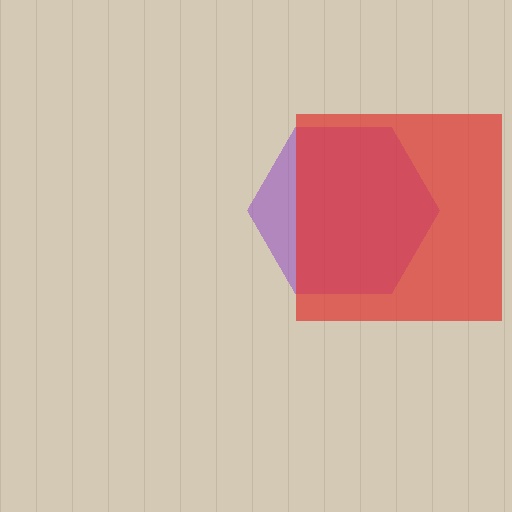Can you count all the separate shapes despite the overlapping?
Yes, there are 2 separate shapes.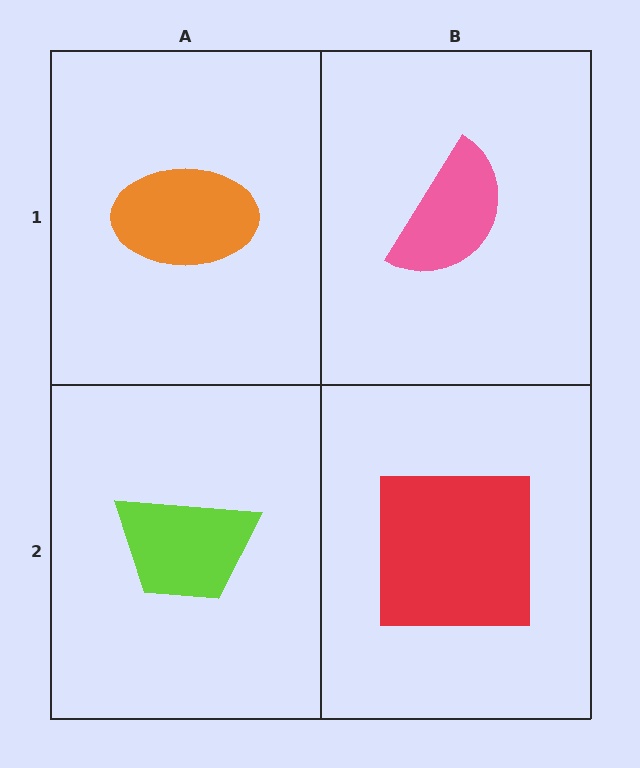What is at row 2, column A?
A lime trapezoid.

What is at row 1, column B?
A pink semicircle.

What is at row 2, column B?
A red square.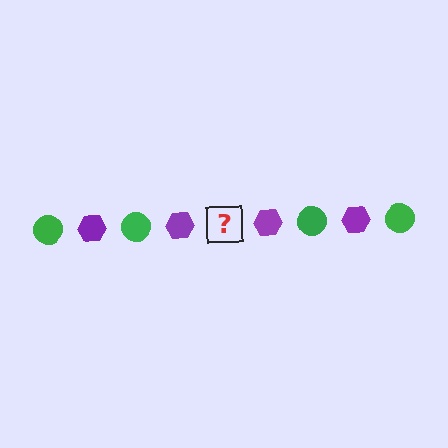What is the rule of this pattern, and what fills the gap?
The rule is that the pattern alternates between green circle and purple hexagon. The gap should be filled with a green circle.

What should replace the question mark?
The question mark should be replaced with a green circle.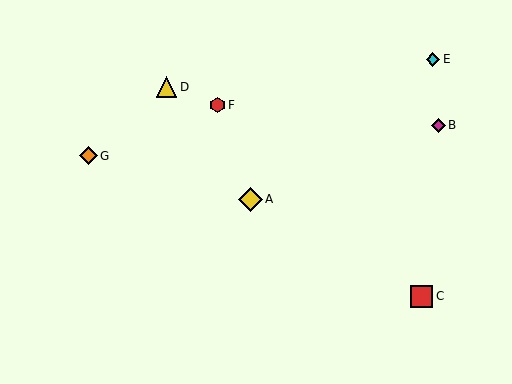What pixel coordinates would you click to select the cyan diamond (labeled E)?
Click at (433, 59) to select the cyan diamond E.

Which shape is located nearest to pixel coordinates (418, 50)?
The cyan diamond (labeled E) at (433, 59) is nearest to that location.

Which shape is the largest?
The yellow diamond (labeled A) is the largest.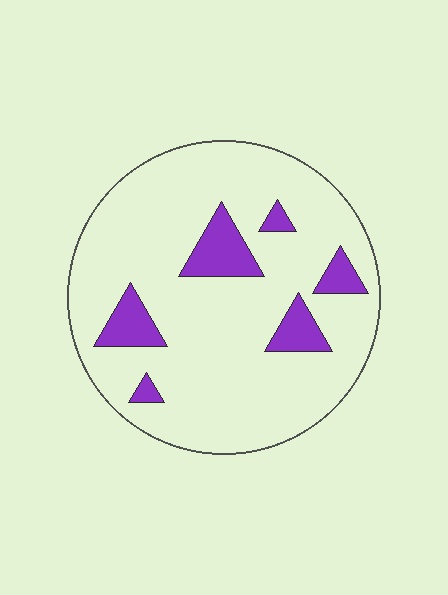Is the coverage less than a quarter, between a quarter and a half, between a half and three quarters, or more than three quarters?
Less than a quarter.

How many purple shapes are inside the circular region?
6.